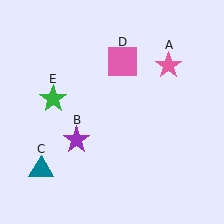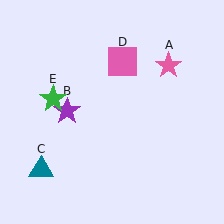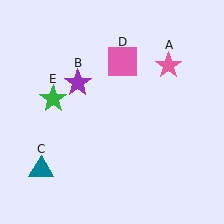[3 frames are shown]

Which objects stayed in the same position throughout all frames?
Pink star (object A) and teal triangle (object C) and pink square (object D) and green star (object E) remained stationary.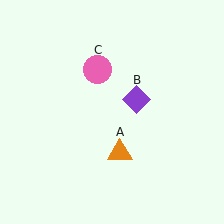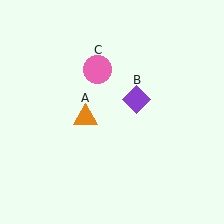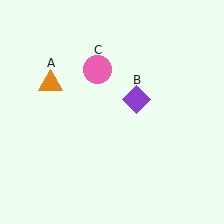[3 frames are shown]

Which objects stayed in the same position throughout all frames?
Purple diamond (object B) and pink circle (object C) remained stationary.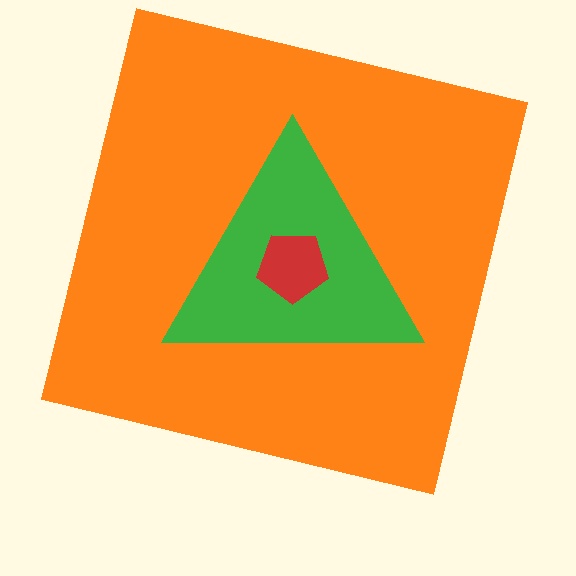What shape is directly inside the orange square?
The green triangle.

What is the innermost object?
The red pentagon.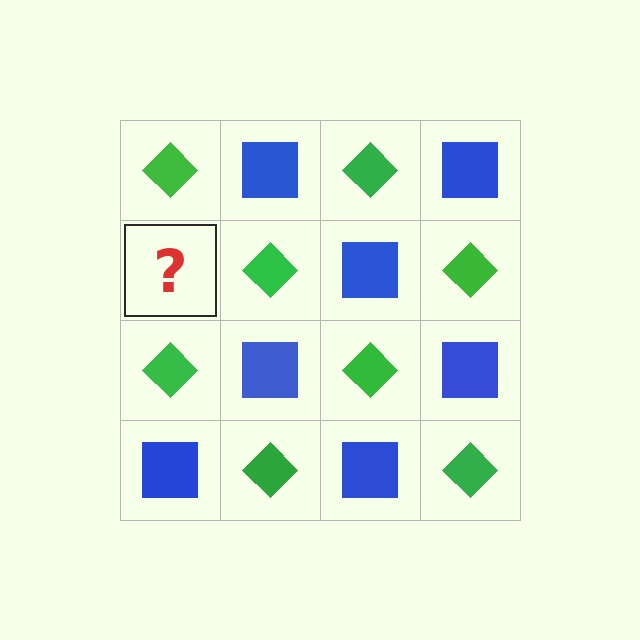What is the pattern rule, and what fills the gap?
The rule is that it alternates green diamond and blue square in a checkerboard pattern. The gap should be filled with a blue square.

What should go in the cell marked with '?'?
The missing cell should contain a blue square.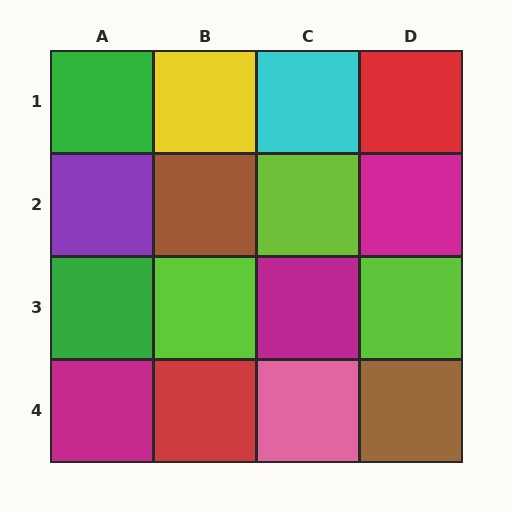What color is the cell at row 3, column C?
Magenta.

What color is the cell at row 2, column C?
Lime.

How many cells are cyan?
1 cell is cyan.